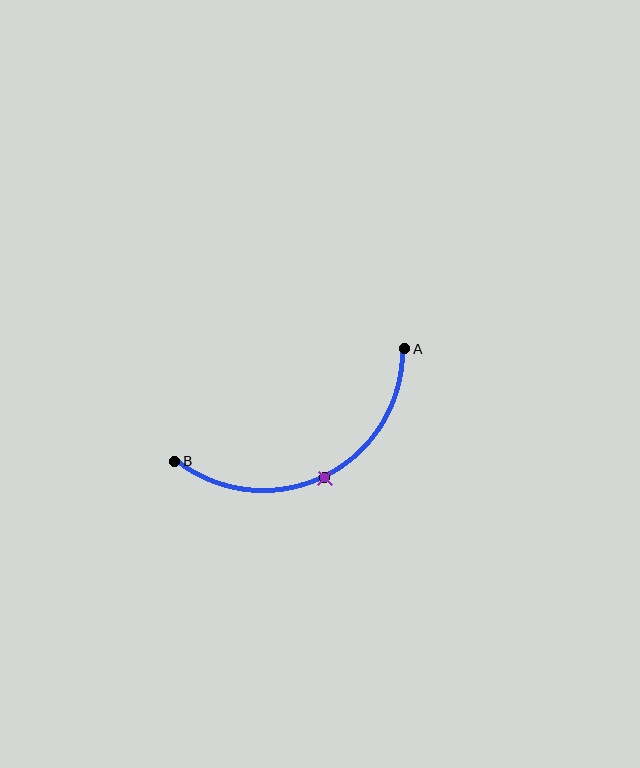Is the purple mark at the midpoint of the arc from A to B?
Yes. The purple mark lies on the arc at equal arc-length from both A and B — it is the arc midpoint.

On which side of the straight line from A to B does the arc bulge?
The arc bulges below the straight line connecting A and B.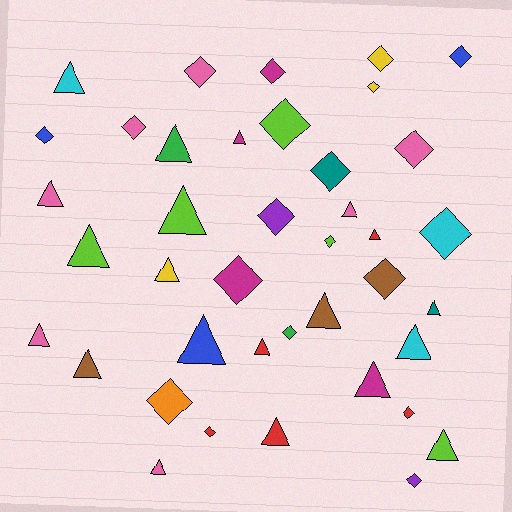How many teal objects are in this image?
There are 2 teal objects.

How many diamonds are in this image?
There are 20 diamonds.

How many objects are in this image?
There are 40 objects.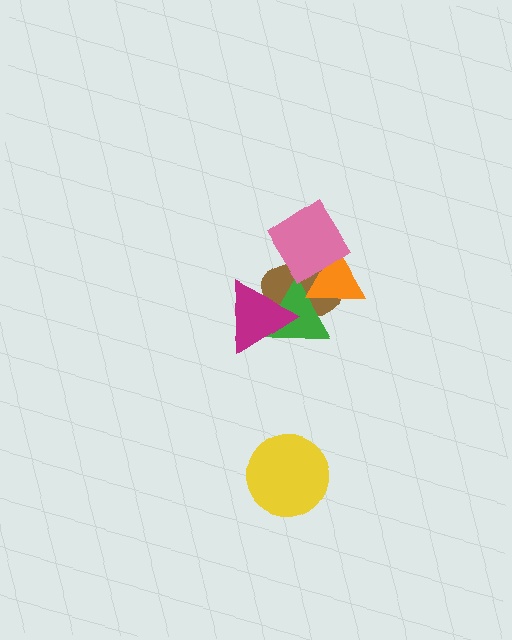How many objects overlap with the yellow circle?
0 objects overlap with the yellow circle.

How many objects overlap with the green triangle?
3 objects overlap with the green triangle.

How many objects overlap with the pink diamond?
2 objects overlap with the pink diamond.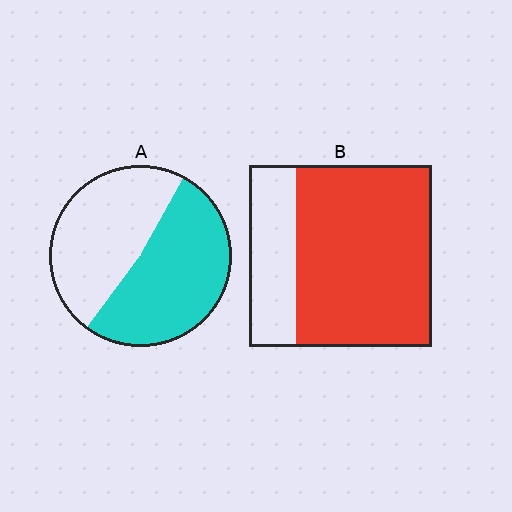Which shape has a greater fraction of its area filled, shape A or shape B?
Shape B.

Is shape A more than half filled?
Roughly half.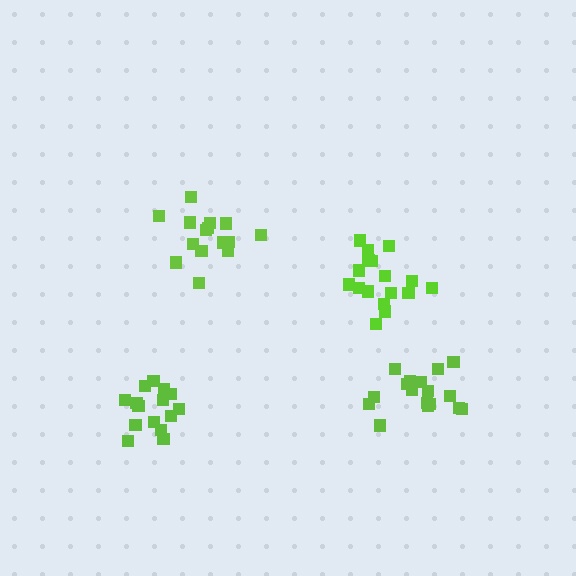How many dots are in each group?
Group 1: 15 dots, Group 2: 17 dots, Group 3: 15 dots, Group 4: 17 dots (64 total).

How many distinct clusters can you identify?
There are 4 distinct clusters.